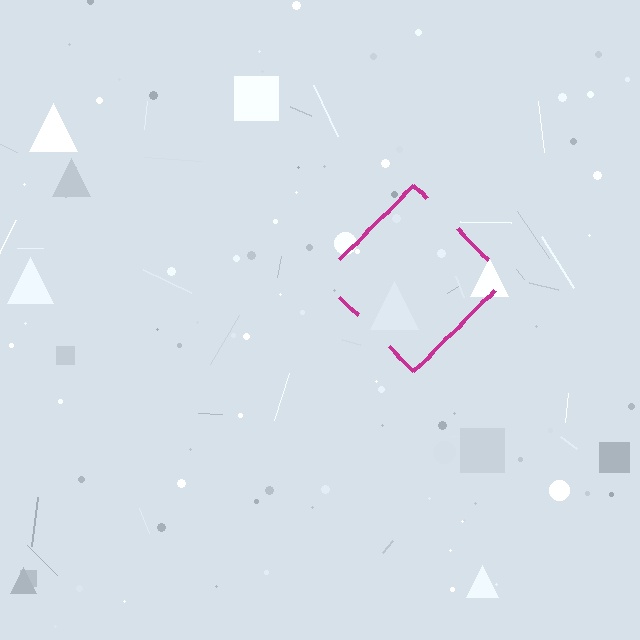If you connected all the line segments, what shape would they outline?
They would outline a diamond.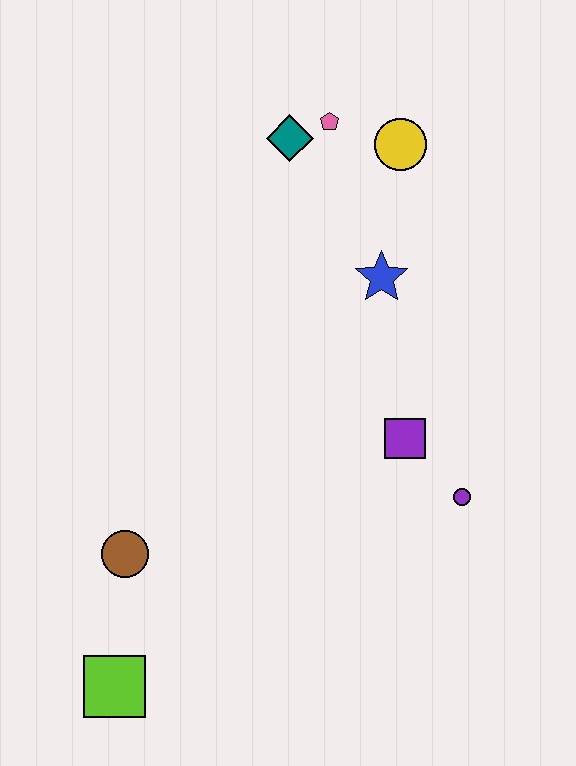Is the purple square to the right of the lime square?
Yes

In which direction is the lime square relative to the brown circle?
The lime square is below the brown circle.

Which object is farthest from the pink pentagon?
The lime square is farthest from the pink pentagon.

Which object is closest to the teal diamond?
The pink pentagon is closest to the teal diamond.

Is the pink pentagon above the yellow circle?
Yes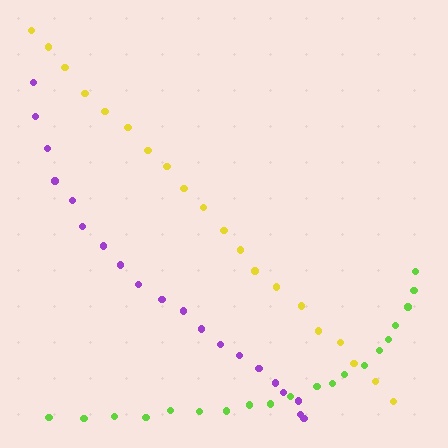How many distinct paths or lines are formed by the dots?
There are 3 distinct paths.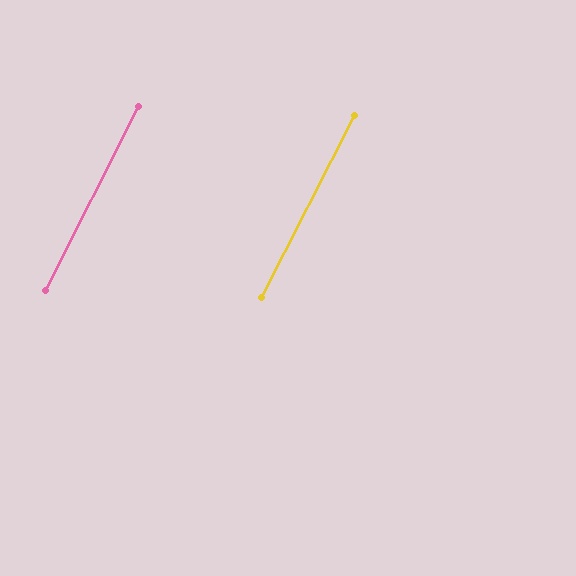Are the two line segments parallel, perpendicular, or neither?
Parallel — their directions differ by only 0.1°.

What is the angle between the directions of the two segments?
Approximately 0 degrees.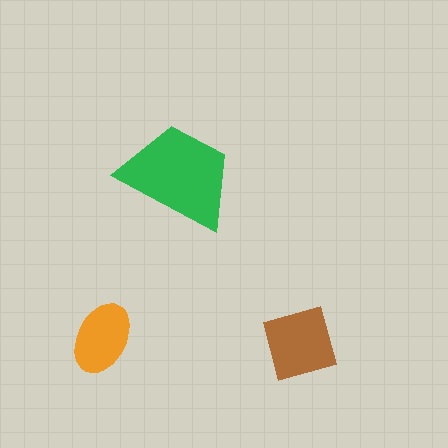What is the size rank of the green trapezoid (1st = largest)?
1st.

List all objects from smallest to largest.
The orange ellipse, the brown square, the green trapezoid.